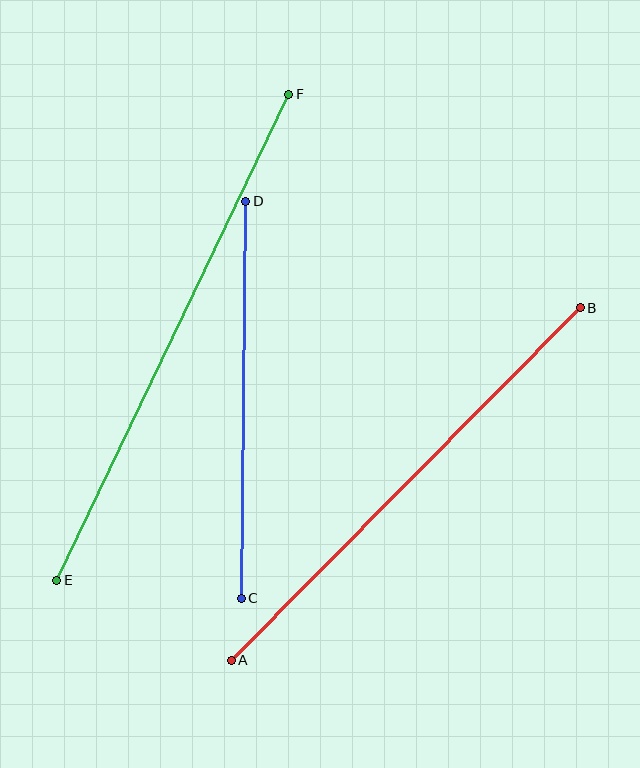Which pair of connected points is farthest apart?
Points E and F are farthest apart.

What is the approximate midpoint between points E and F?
The midpoint is at approximately (173, 337) pixels.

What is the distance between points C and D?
The distance is approximately 397 pixels.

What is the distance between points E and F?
The distance is approximately 539 pixels.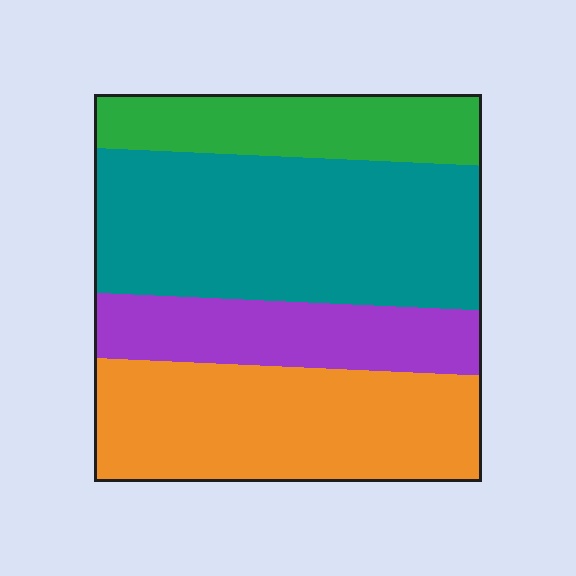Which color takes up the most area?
Teal, at roughly 35%.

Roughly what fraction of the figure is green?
Green covers about 15% of the figure.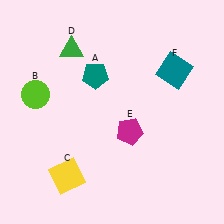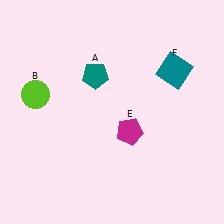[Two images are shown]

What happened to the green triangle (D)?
The green triangle (D) was removed in Image 2. It was in the top-left area of Image 1.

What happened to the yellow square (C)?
The yellow square (C) was removed in Image 2. It was in the bottom-left area of Image 1.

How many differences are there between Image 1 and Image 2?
There are 2 differences between the two images.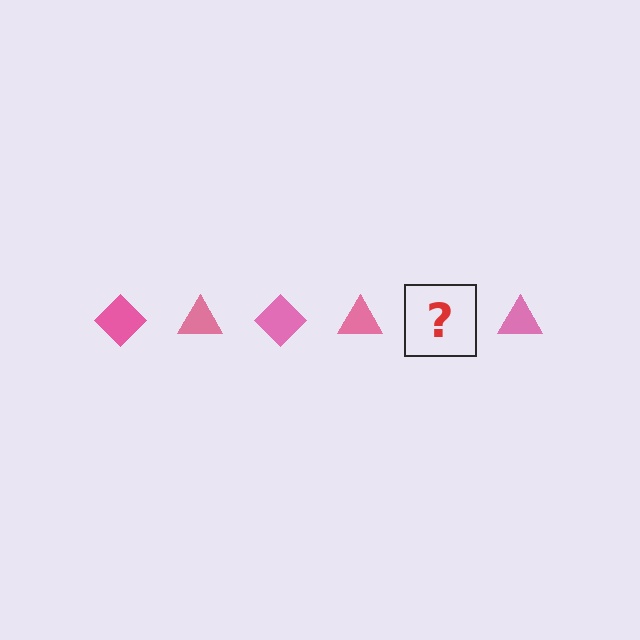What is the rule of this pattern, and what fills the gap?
The rule is that the pattern cycles through diamond, triangle shapes in pink. The gap should be filled with a pink diamond.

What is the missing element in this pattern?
The missing element is a pink diamond.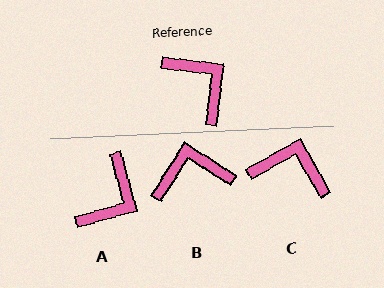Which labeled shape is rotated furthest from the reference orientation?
A, about 68 degrees away.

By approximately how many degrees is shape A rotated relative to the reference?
Approximately 68 degrees clockwise.